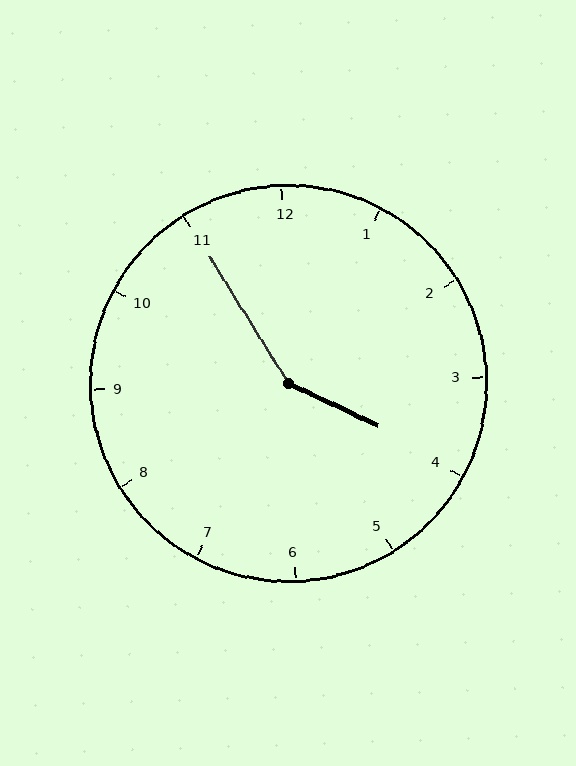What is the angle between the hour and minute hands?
Approximately 148 degrees.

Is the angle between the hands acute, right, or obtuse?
It is obtuse.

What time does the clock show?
3:55.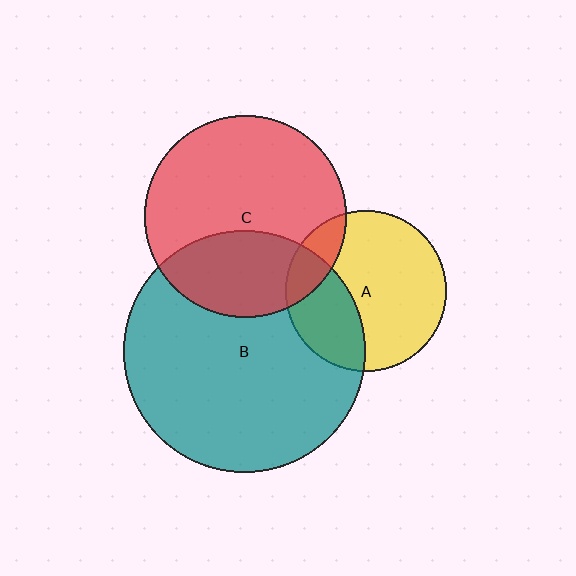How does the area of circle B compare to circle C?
Approximately 1.4 times.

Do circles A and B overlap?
Yes.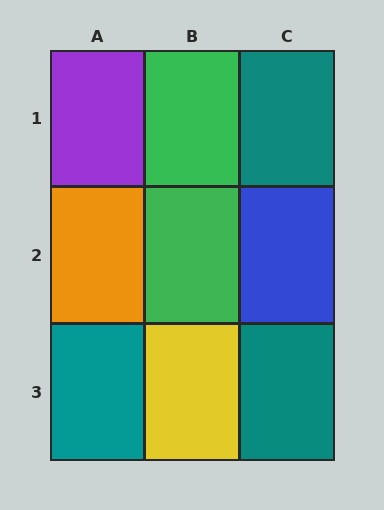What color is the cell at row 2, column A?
Orange.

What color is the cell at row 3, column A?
Teal.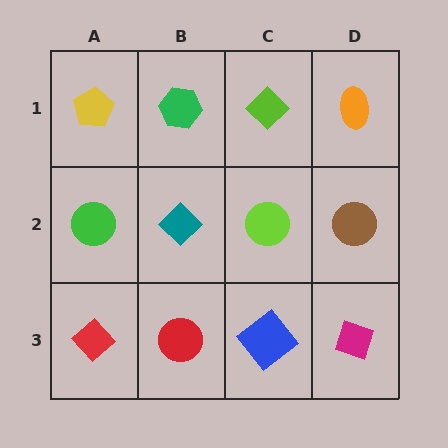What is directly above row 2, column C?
A lime diamond.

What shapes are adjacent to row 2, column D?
An orange ellipse (row 1, column D), a magenta diamond (row 3, column D), a lime circle (row 2, column C).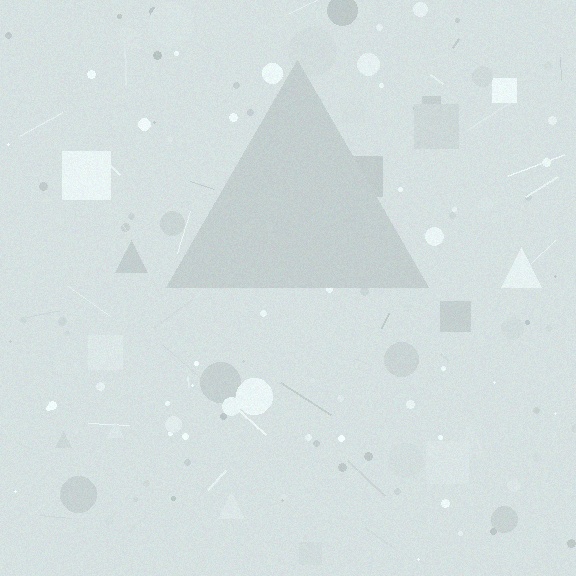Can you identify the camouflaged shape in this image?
The camouflaged shape is a triangle.